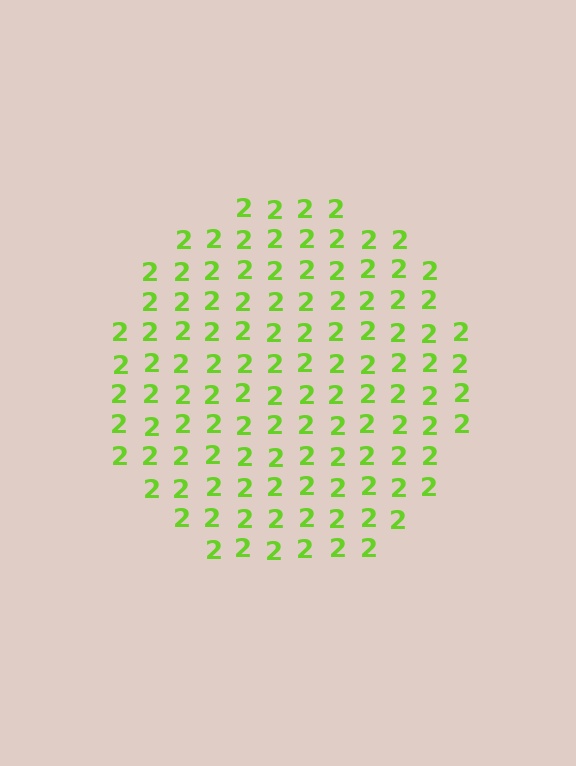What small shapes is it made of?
It is made of small digit 2's.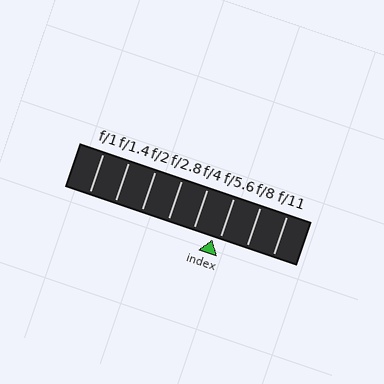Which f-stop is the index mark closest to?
The index mark is closest to f/5.6.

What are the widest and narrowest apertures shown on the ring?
The widest aperture shown is f/1 and the narrowest is f/11.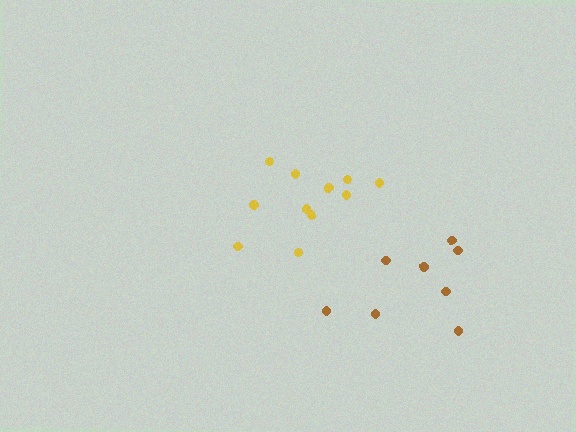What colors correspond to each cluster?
The clusters are colored: yellow, brown.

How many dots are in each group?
Group 1: 11 dots, Group 2: 8 dots (19 total).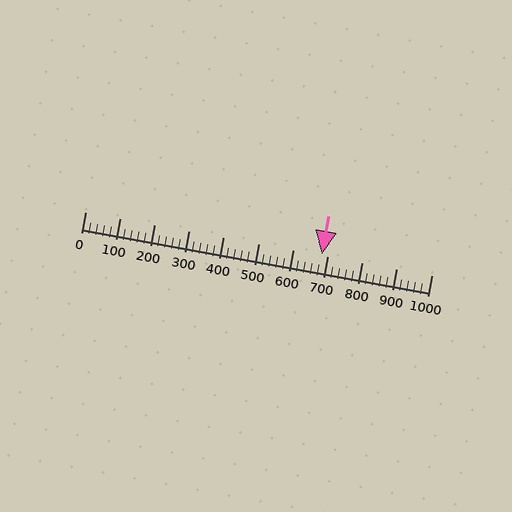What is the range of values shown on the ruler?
The ruler shows values from 0 to 1000.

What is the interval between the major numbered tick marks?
The major tick marks are spaced 100 units apart.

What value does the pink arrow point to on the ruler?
The pink arrow points to approximately 684.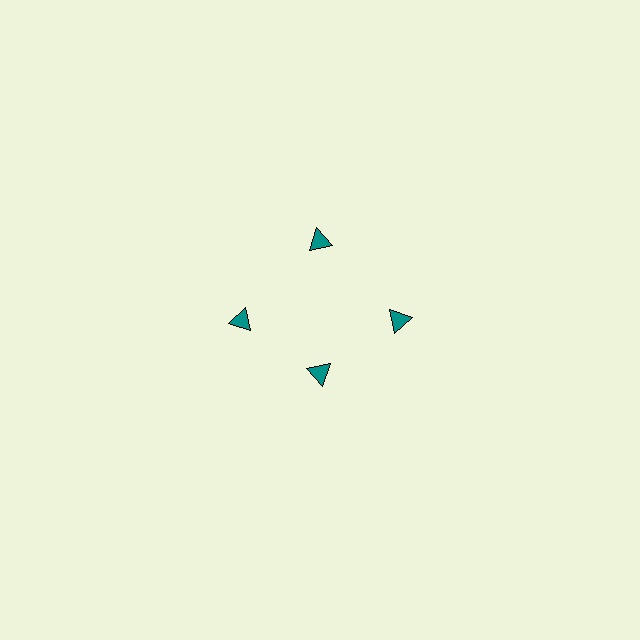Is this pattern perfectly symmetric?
No. The 4 teal triangles are arranged in a ring, but one element near the 6 o'clock position is pulled inward toward the center, breaking the 4-fold rotational symmetry.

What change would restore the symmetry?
The symmetry would be restored by moving it outward, back onto the ring so that all 4 triangles sit at equal angles and equal distance from the center.